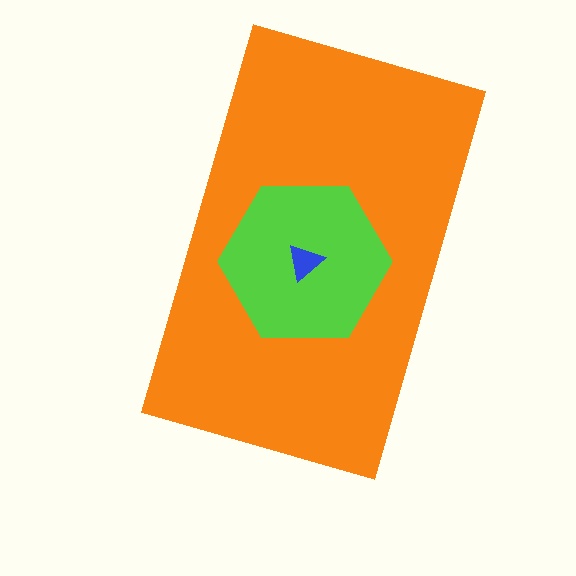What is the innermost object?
The blue triangle.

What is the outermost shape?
The orange rectangle.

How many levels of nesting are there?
3.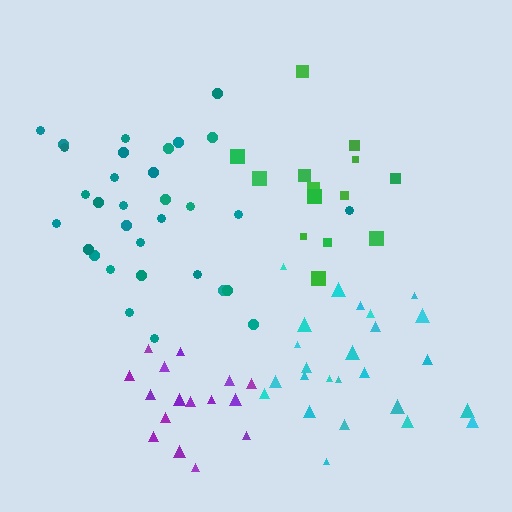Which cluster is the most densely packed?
Purple.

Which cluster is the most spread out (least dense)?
Green.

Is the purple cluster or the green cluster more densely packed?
Purple.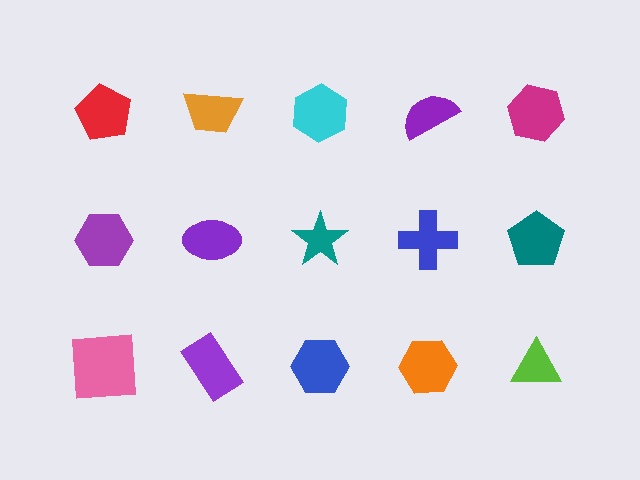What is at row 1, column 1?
A red pentagon.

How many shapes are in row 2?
5 shapes.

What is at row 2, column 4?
A blue cross.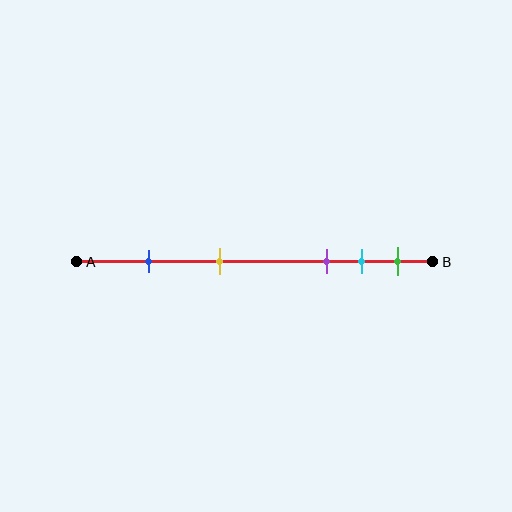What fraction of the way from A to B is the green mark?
The green mark is approximately 90% (0.9) of the way from A to B.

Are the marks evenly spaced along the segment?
No, the marks are not evenly spaced.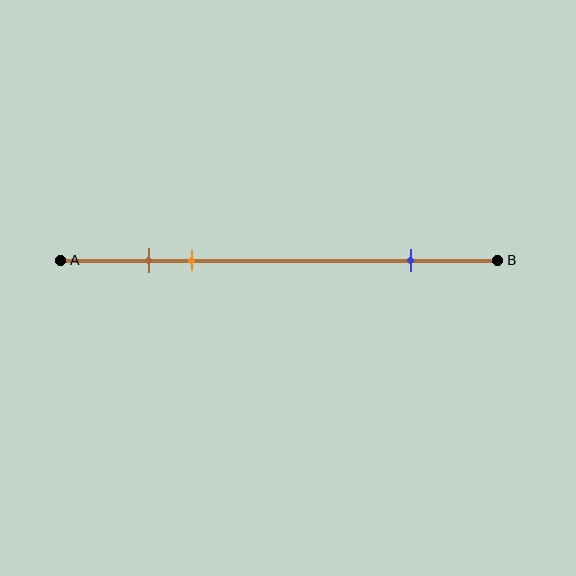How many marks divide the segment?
There are 3 marks dividing the segment.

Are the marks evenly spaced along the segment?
No, the marks are not evenly spaced.